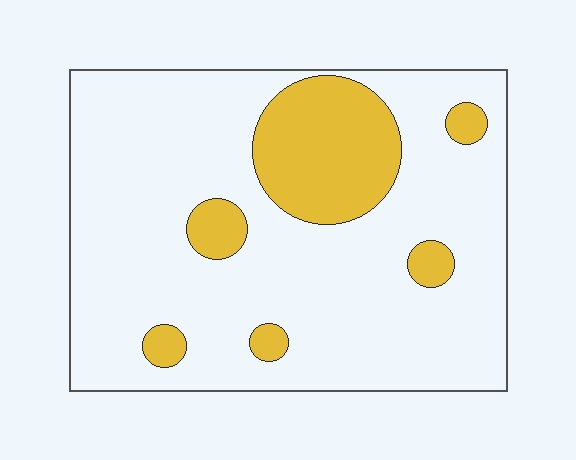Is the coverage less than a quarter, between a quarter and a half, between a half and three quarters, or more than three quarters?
Less than a quarter.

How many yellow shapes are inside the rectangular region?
6.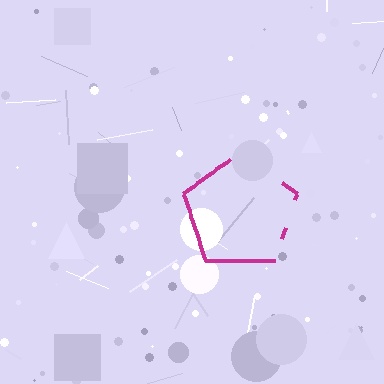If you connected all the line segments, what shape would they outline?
They would outline a pentagon.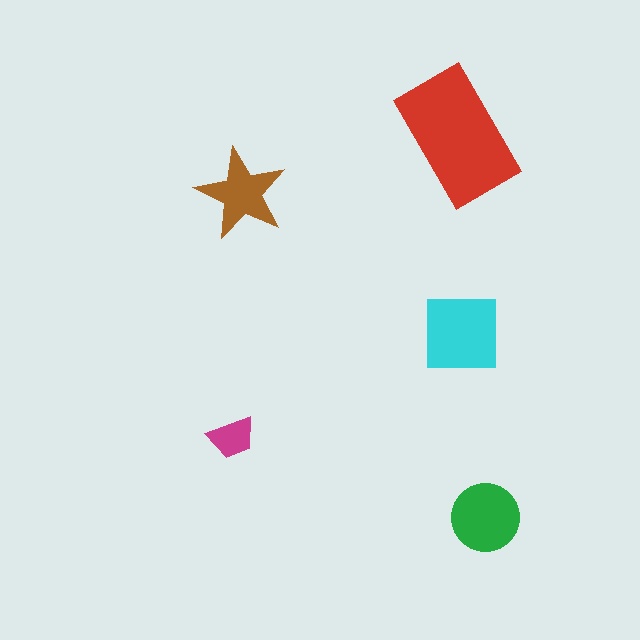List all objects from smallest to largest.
The magenta trapezoid, the brown star, the green circle, the cyan square, the red rectangle.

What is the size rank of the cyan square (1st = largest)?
2nd.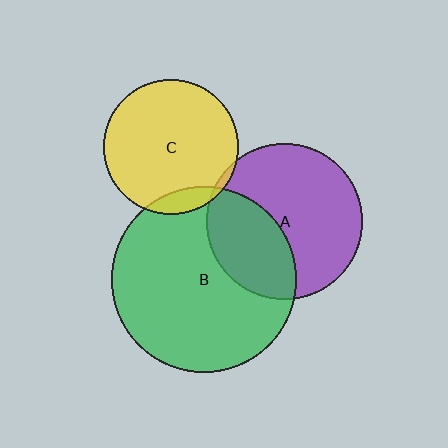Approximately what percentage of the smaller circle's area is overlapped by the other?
Approximately 10%.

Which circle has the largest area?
Circle B (green).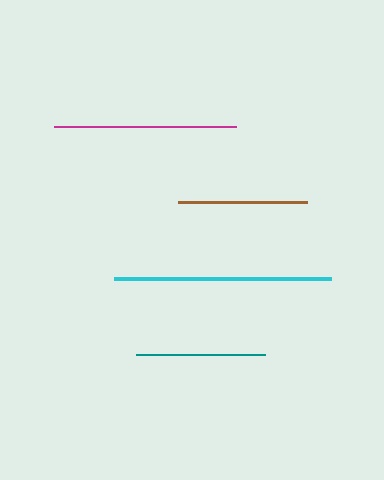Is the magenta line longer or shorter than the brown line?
The magenta line is longer than the brown line.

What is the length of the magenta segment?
The magenta segment is approximately 182 pixels long.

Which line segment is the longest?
The cyan line is the longest at approximately 217 pixels.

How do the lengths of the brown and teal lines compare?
The brown and teal lines are approximately the same length.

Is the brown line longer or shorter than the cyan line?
The cyan line is longer than the brown line.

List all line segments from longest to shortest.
From longest to shortest: cyan, magenta, brown, teal.